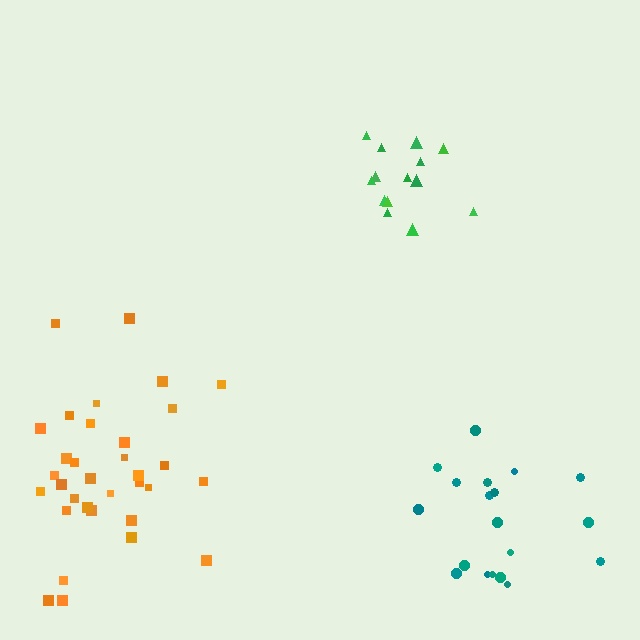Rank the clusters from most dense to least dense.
green, orange, teal.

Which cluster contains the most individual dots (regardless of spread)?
Orange (33).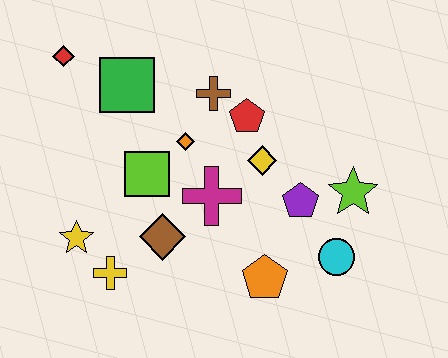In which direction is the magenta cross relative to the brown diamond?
The magenta cross is to the right of the brown diamond.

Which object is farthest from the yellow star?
The lime star is farthest from the yellow star.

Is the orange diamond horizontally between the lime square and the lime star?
Yes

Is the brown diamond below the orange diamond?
Yes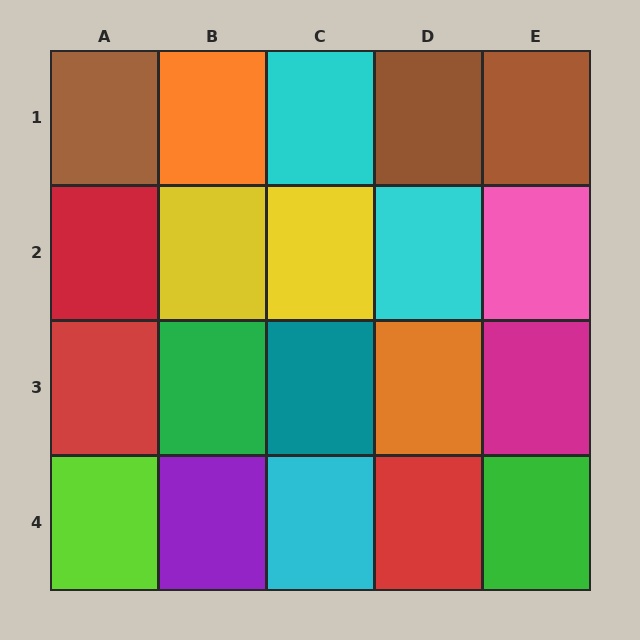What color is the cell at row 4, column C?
Cyan.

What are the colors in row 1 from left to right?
Brown, orange, cyan, brown, brown.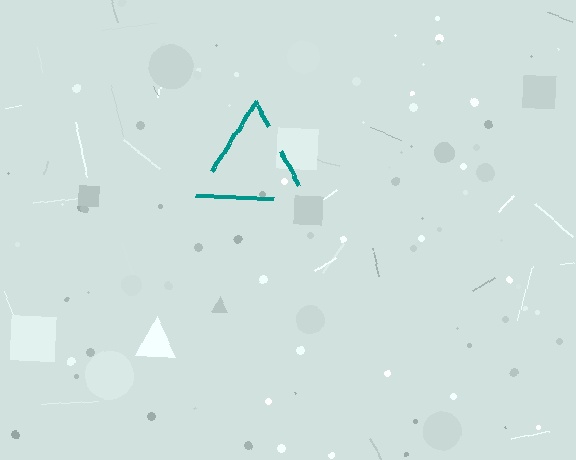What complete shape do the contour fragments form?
The contour fragments form a triangle.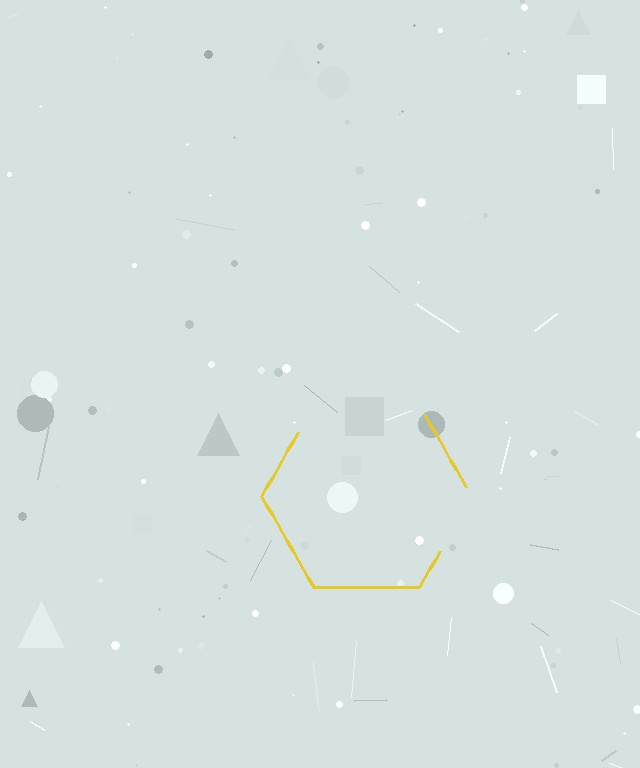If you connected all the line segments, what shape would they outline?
They would outline a hexagon.